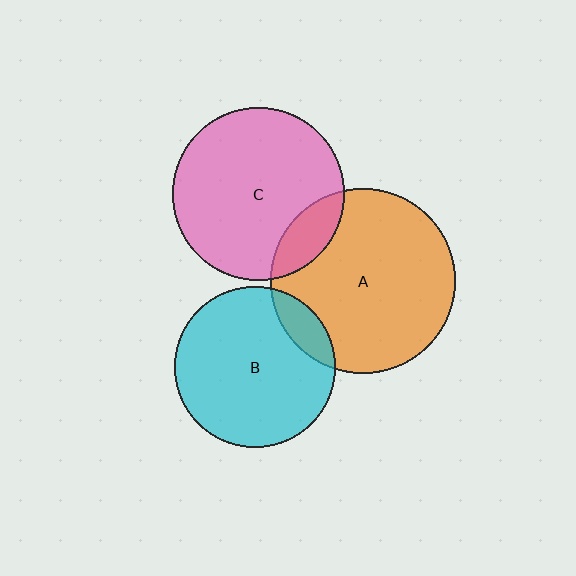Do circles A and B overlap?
Yes.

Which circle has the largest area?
Circle A (orange).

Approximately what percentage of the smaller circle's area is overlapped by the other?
Approximately 10%.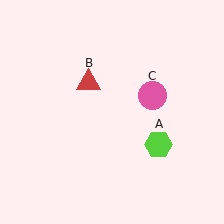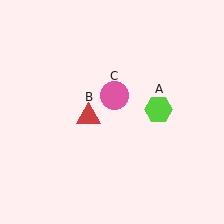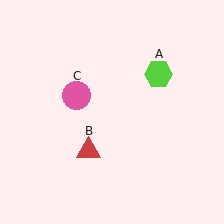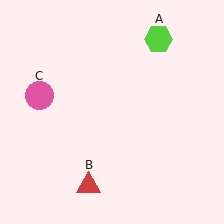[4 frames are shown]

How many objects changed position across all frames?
3 objects changed position: lime hexagon (object A), red triangle (object B), pink circle (object C).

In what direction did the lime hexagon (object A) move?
The lime hexagon (object A) moved up.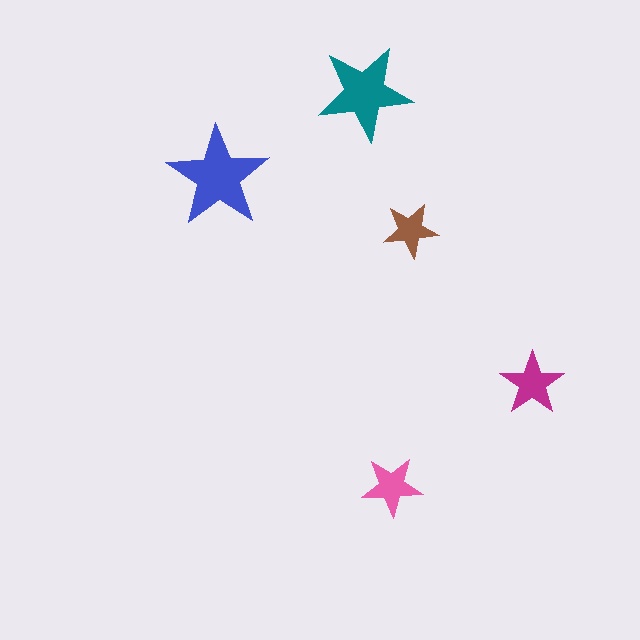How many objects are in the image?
There are 5 objects in the image.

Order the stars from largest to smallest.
the blue one, the teal one, the magenta one, the pink one, the brown one.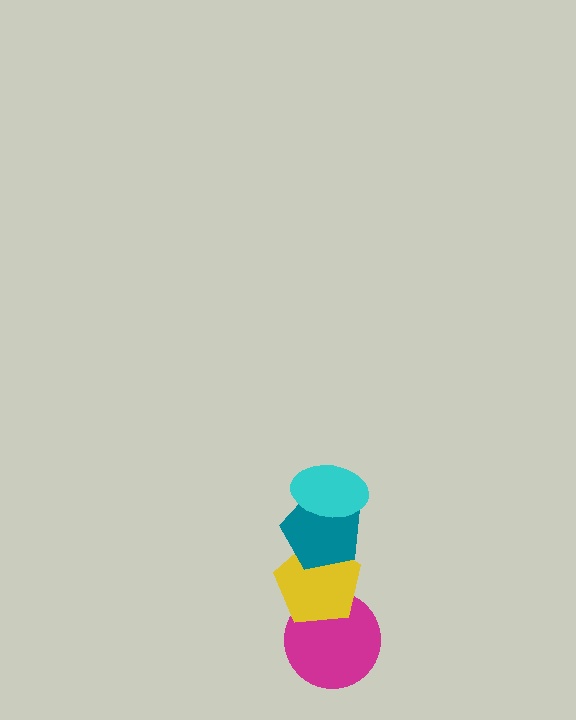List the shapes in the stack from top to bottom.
From top to bottom: the cyan ellipse, the teal pentagon, the yellow pentagon, the magenta circle.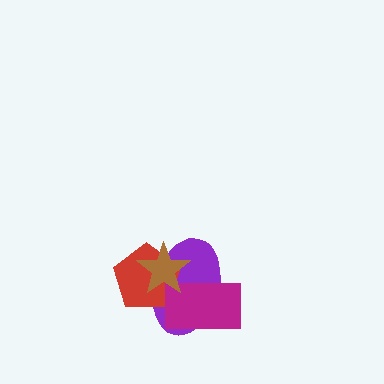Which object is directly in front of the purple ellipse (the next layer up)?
The red pentagon is directly in front of the purple ellipse.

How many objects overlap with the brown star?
3 objects overlap with the brown star.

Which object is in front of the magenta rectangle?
The brown star is in front of the magenta rectangle.